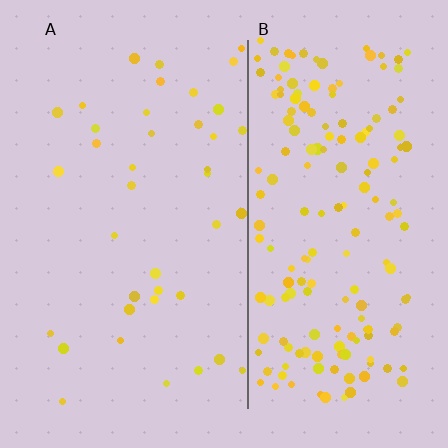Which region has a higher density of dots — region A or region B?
B (the right).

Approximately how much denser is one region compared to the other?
Approximately 4.5× — region B over region A.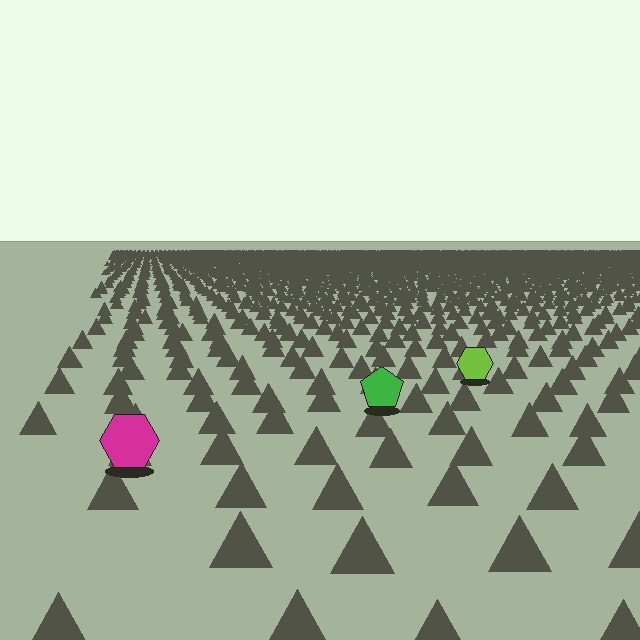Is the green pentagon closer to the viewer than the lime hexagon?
Yes. The green pentagon is closer — you can tell from the texture gradient: the ground texture is coarser near it.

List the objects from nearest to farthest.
From nearest to farthest: the magenta hexagon, the green pentagon, the lime hexagon.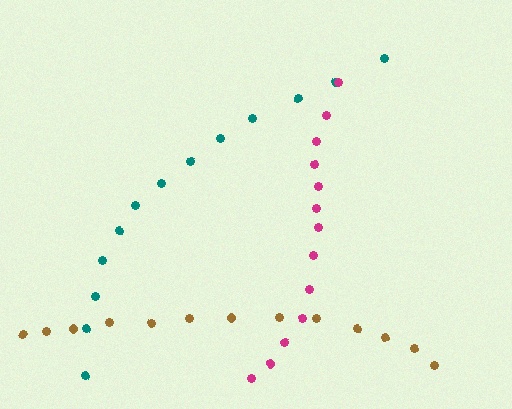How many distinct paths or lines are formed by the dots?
There are 3 distinct paths.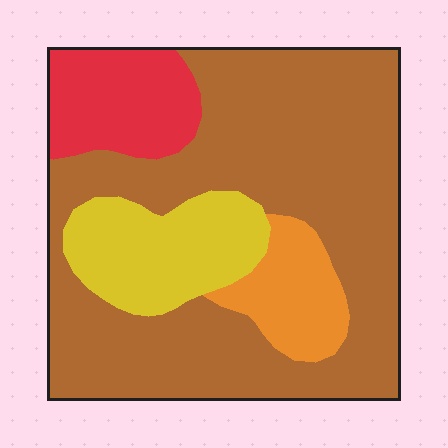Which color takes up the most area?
Brown, at roughly 65%.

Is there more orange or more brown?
Brown.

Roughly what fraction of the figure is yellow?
Yellow covers 15% of the figure.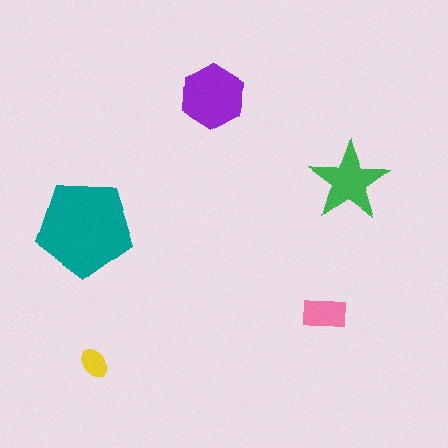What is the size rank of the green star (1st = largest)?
3rd.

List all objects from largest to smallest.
The teal pentagon, the purple hexagon, the green star, the pink rectangle, the yellow ellipse.